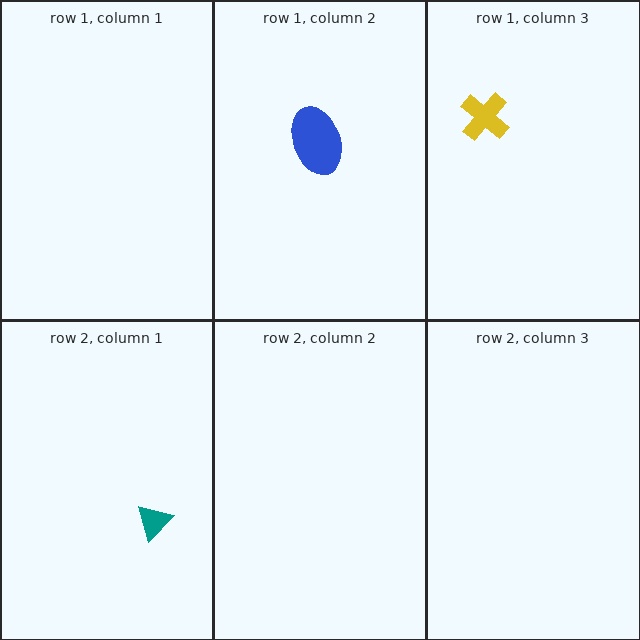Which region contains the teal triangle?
The row 2, column 1 region.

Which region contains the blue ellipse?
The row 1, column 2 region.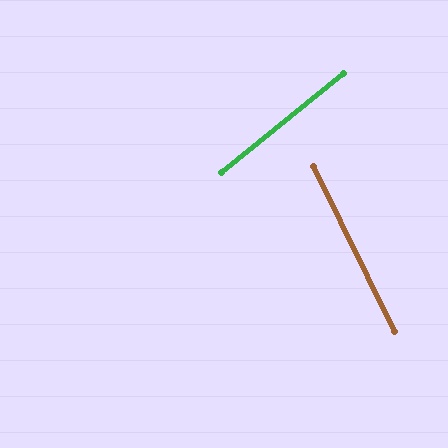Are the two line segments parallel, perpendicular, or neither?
Neither parallel nor perpendicular — they differ by about 77°.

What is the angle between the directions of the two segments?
Approximately 77 degrees.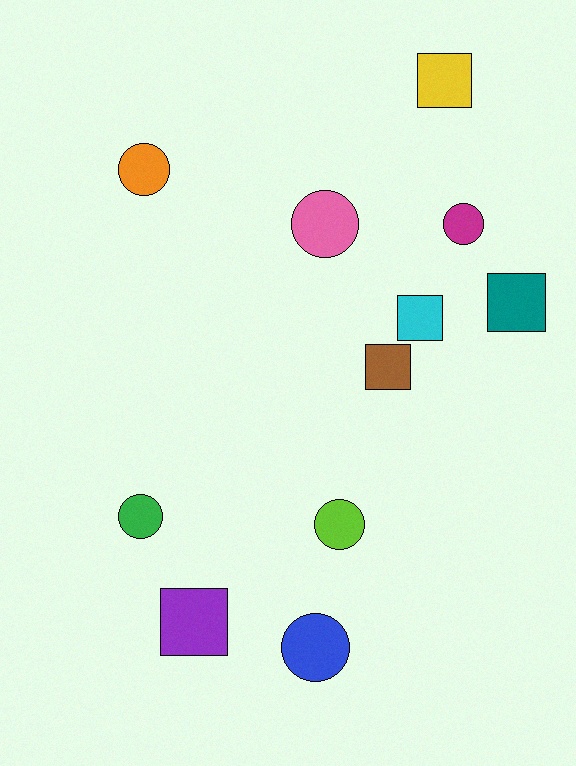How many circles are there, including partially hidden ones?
There are 6 circles.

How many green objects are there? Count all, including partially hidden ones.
There is 1 green object.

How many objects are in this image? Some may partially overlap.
There are 11 objects.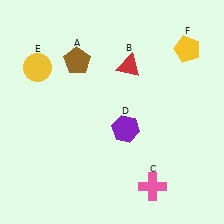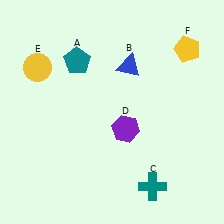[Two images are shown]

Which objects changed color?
A changed from brown to teal. B changed from red to blue. C changed from pink to teal.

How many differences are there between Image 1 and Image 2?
There are 3 differences between the two images.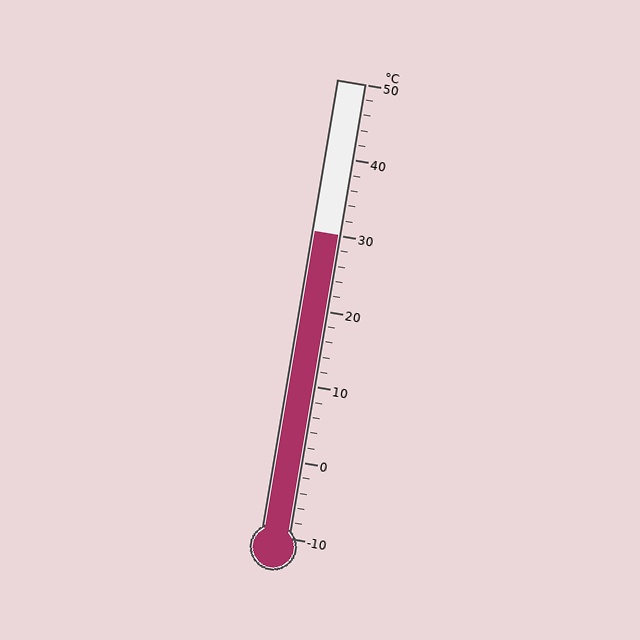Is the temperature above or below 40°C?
The temperature is below 40°C.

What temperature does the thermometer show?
The thermometer shows approximately 30°C.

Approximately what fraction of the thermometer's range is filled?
The thermometer is filled to approximately 65% of its range.